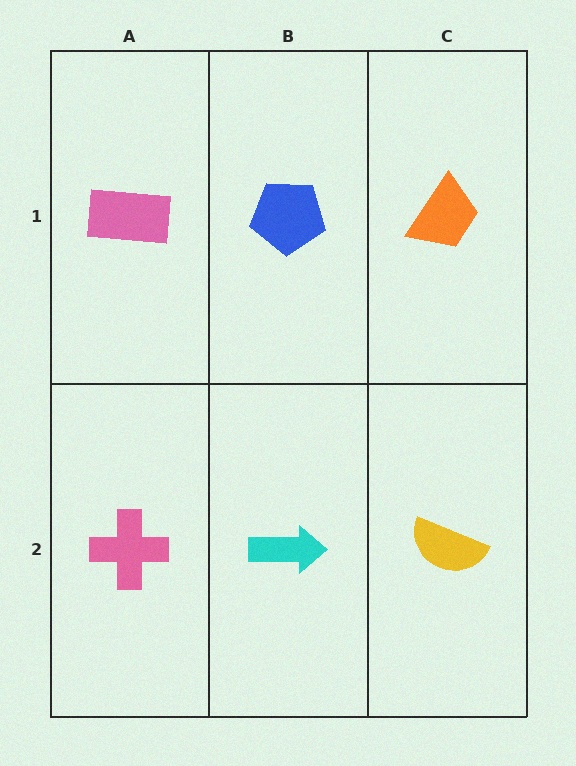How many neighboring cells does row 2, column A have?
2.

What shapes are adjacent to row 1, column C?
A yellow semicircle (row 2, column C), a blue pentagon (row 1, column B).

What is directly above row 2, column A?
A pink rectangle.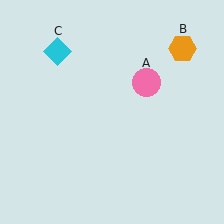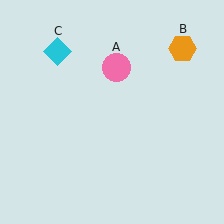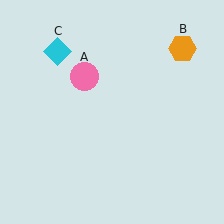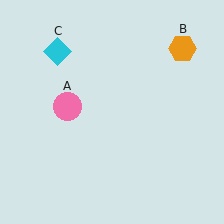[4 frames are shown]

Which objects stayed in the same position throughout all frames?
Orange hexagon (object B) and cyan diamond (object C) remained stationary.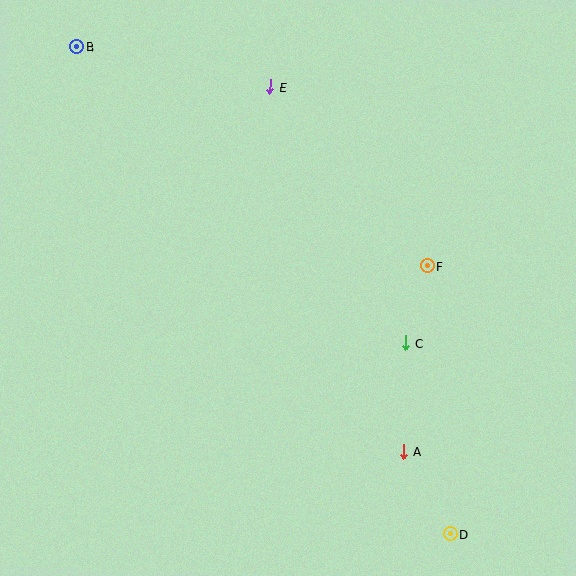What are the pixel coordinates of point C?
Point C is at (406, 343).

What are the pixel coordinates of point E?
Point E is at (270, 87).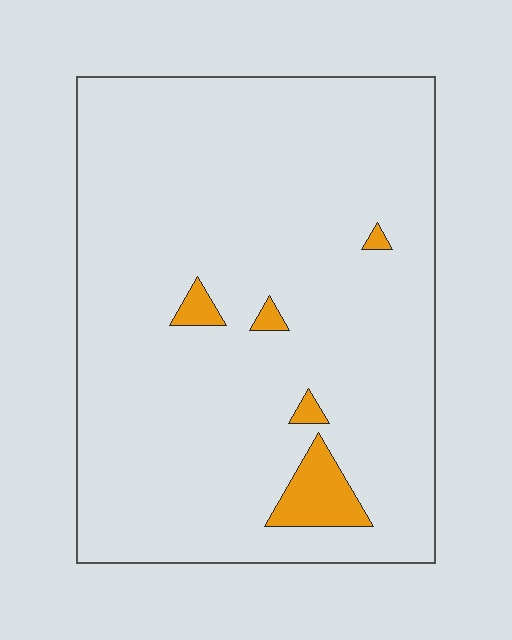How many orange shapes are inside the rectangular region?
5.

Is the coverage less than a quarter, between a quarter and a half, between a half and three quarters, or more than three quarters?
Less than a quarter.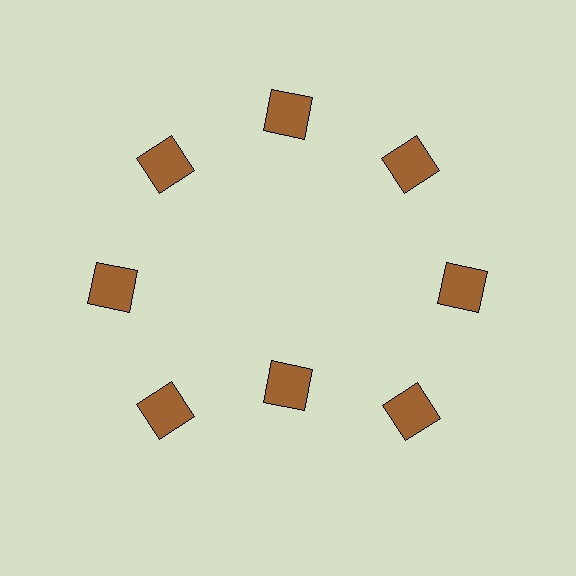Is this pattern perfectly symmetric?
No. The 8 brown squares are arranged in a ring, but one element near the 6 o'clock position is pulled inward toward the center, breaking the 8-fold rotational symmetry.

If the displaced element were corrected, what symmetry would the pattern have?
It would have 8-fold rotational symmetry — the pattern would map onto itself every 45 degrees.